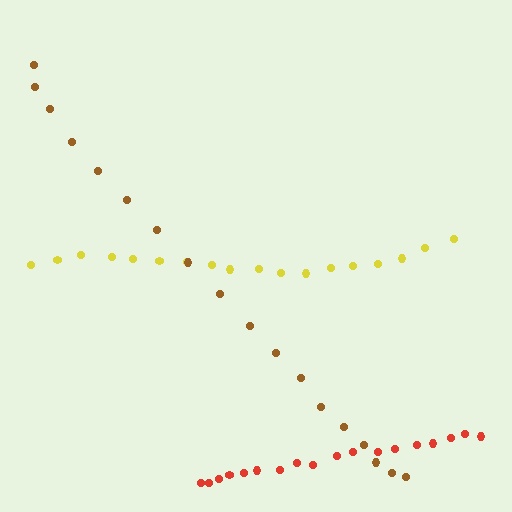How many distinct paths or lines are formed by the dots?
There are 3 distinct paths.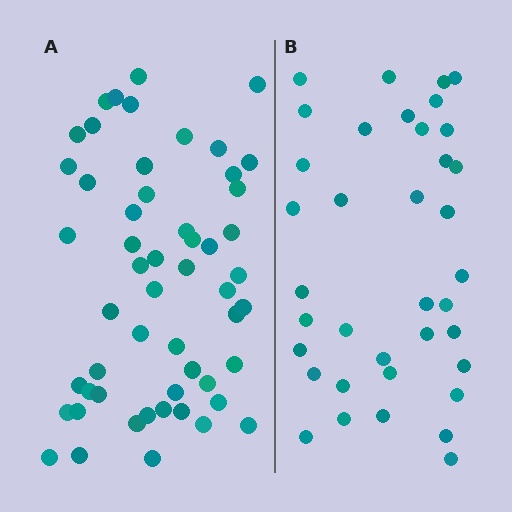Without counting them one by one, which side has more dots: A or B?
Region A (the left region) has more dots.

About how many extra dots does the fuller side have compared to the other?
Region A has approximately 15 more dots than region B.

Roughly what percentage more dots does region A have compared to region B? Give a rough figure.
About 45% more.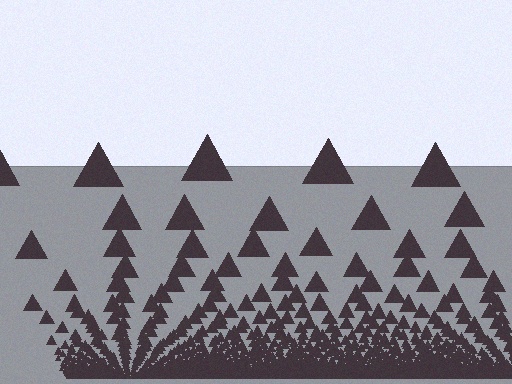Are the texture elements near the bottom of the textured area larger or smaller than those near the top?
Smaller. The gradient is inverted — elements near the bottom are smaller and denser.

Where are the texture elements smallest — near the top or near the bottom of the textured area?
Near the bottom.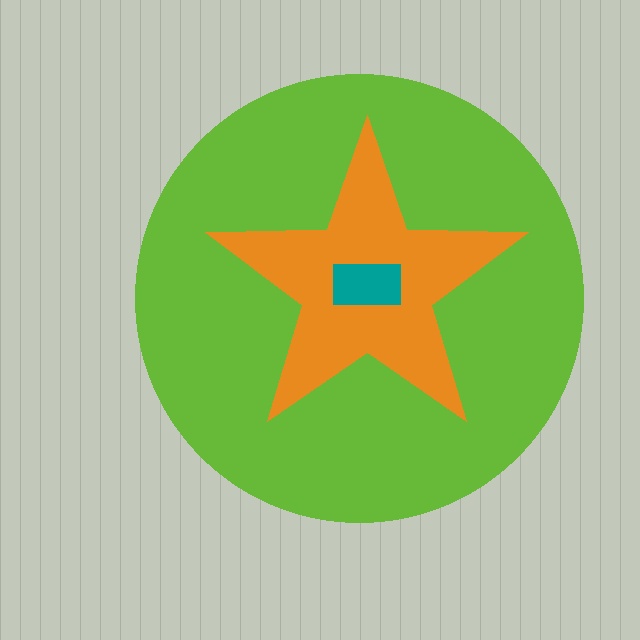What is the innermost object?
The teal rectangle.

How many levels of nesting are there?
3.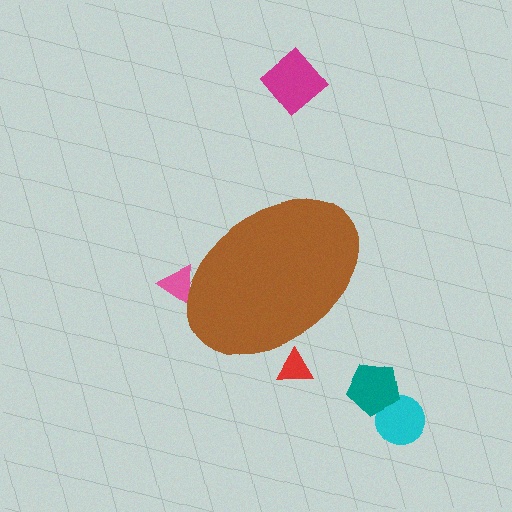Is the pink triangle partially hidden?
Yes, the pink triangle is partially hidden behind the brown ellipse.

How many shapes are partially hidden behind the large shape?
2 shapes are partially hidden.